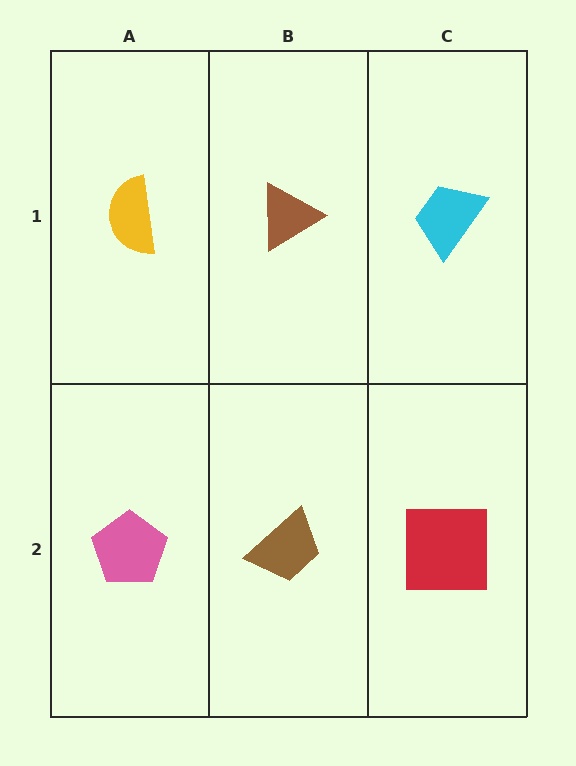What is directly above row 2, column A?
A yellow semicircle.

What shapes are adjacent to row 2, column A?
A yellow semicircle (row 1, column A), a brown trapezoid (row 2, column B).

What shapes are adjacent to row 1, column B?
A brown trapezoid (row 2, column B), a yellow semicircle (row 1, column A), a cyan trapezoid (row 1, column C).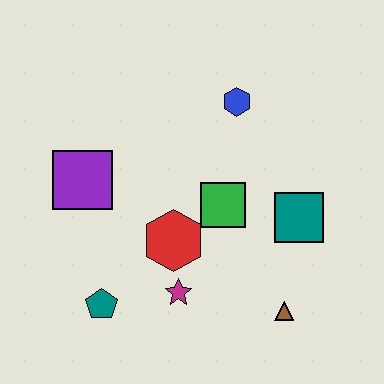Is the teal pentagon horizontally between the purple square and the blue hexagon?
Yes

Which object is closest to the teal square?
The green square is closest to the teal square.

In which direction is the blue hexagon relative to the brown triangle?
The blue hexagon is above the brown triangle.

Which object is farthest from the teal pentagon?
The blue hexagon is farthest from the teal pentagon.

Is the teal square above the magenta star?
Yes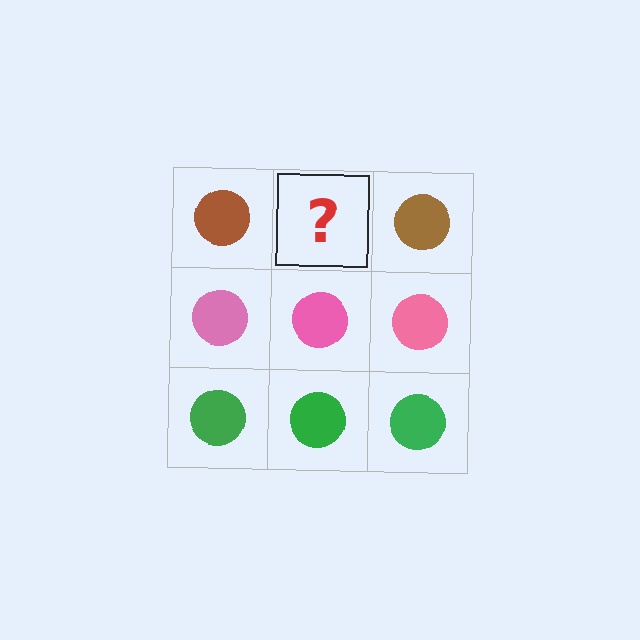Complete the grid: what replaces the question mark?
The question mark should be replaced with a brown circle.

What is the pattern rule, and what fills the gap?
The rule is that each row has a consistent color. The gap should be filled with a brown circle.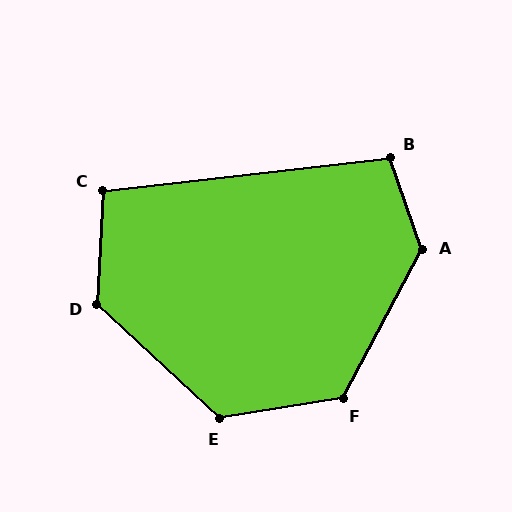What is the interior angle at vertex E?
Approximately 128 degrees (obtuse).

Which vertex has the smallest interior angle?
C, at approximately 100 degrees.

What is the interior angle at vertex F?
Approximately 128 degrees (obtuse).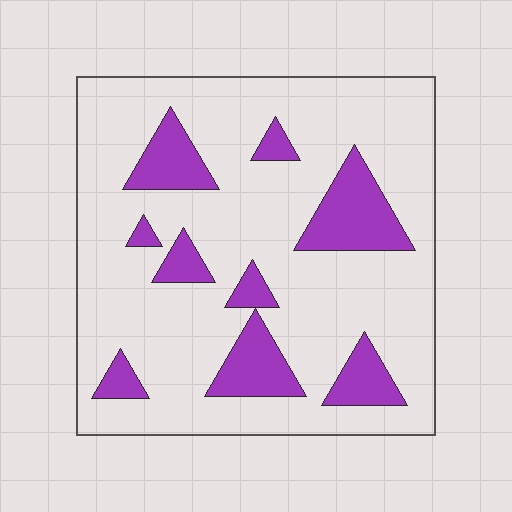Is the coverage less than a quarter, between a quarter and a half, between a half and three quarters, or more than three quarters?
Less than a quarter.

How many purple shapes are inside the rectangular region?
9.